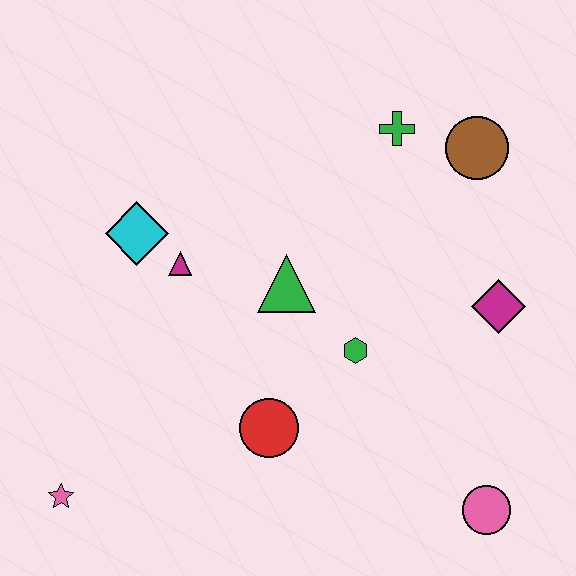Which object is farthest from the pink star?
The brown circle is farthest from the pink star.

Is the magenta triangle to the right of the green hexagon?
No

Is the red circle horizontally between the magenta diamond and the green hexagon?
No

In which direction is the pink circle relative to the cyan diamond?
The pink circle is to the right of the cyan diamond.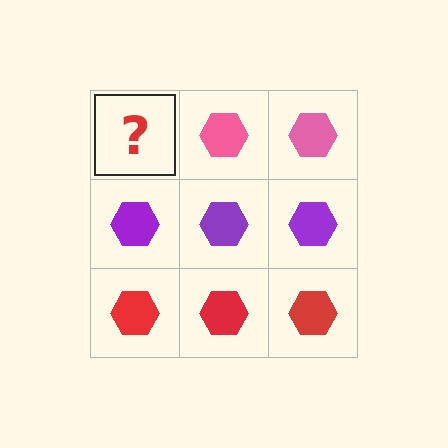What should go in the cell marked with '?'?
The missing cell should contain a pink hexagon.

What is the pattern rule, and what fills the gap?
The rule is that each row has a consistent color. The gap should be filled with a pink hexagon.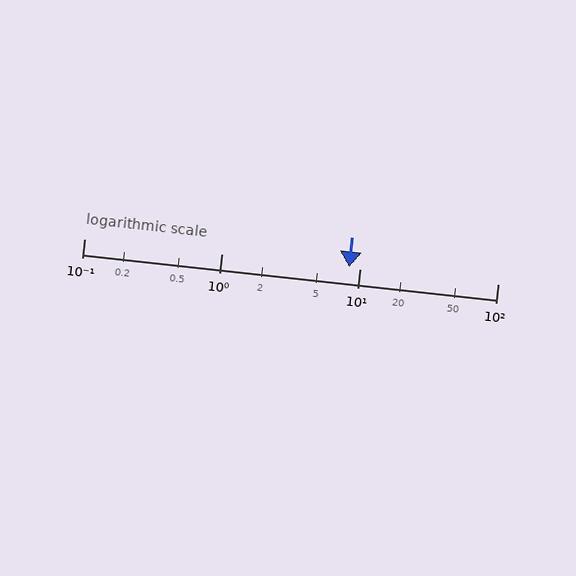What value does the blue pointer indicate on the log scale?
The pointer indicates approximately 8.3.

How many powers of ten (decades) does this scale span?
The scale spans 3 decades, from 0.1 to 100.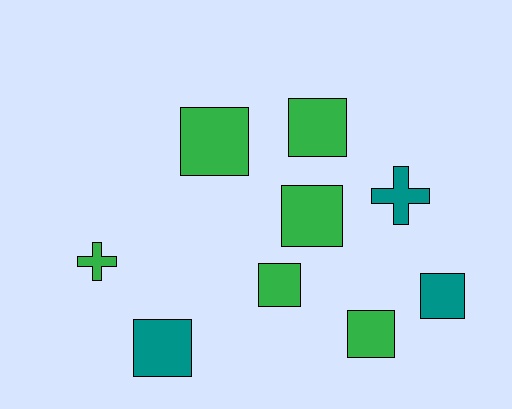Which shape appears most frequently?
Square, with 7 objects.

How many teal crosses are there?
There is 1 teal cross.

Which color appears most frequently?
Green, with 6 objects.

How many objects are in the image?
There are 9 objects.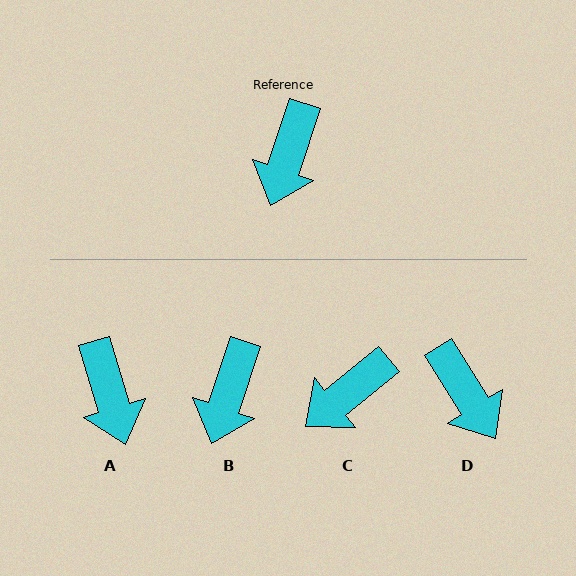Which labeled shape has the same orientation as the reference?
B.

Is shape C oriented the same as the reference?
No, it is off by about 32 degrees.